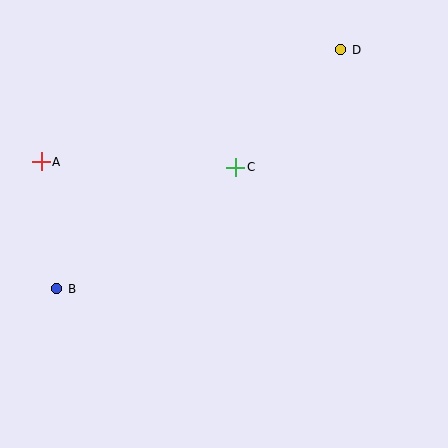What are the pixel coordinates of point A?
Point A is at (41, 162).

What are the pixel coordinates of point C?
Point C is at (236, 167).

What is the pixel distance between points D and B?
The distance between D and B is 371 pixels.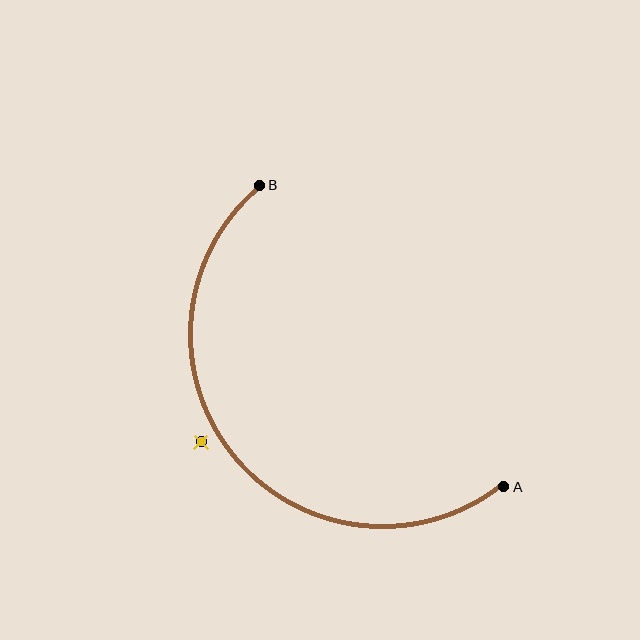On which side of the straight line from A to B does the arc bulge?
The arc bulges below and to the left of the straight line connecting A and B.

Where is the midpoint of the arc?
The arc midpoint is the point on the curve farthest from the straight line joining A and B. It sits below and to the left of that line.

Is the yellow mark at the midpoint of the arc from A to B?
No — the yellow mark does not lie on the arc at all. It sits slightly outside the curve.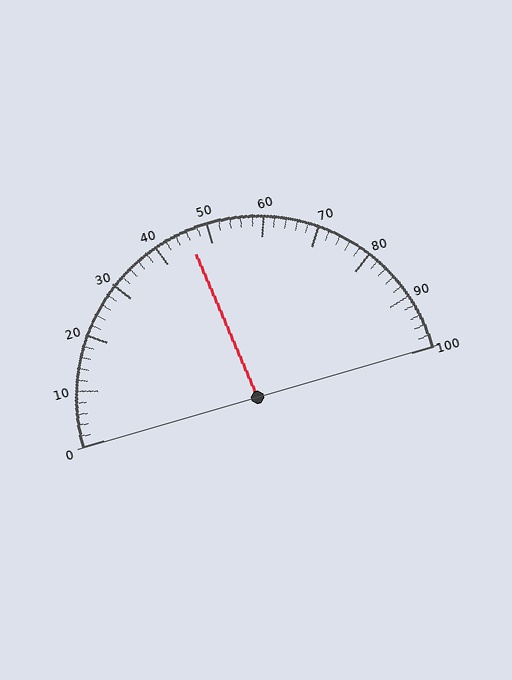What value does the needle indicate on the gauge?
The needle indicates approximately 46.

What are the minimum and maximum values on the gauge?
The gauge ranges from 0 to 100.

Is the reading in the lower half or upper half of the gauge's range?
The reading is in the lower half of the range (0 to 100).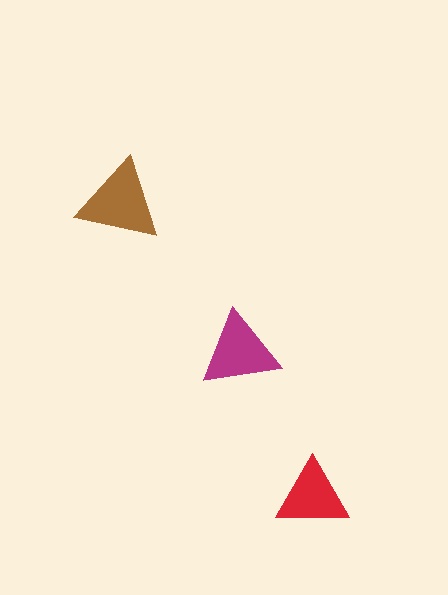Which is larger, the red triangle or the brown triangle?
The brown one.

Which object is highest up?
The brown triangle is topmost.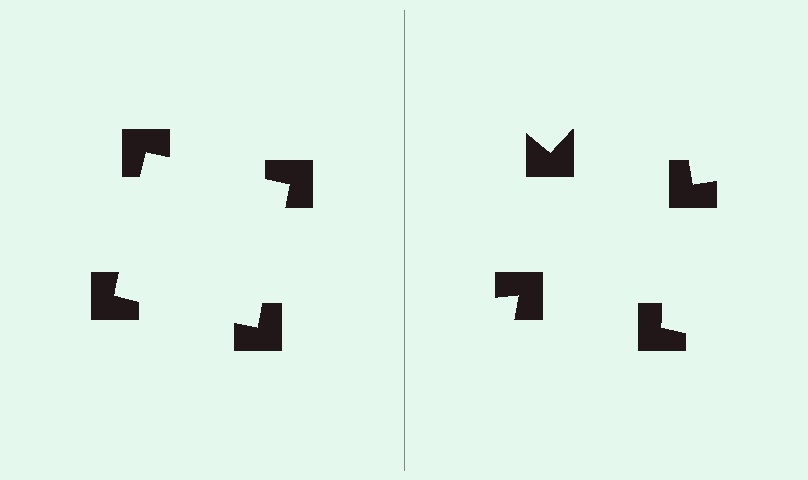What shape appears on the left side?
An illusory square.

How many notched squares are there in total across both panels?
8 — 4 on each side.